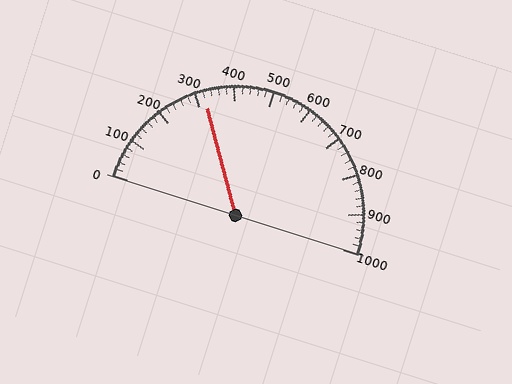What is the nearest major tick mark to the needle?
The nearest major tick mark is 300.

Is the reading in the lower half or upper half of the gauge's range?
The reading is in the lower half of the range (0 to 1000).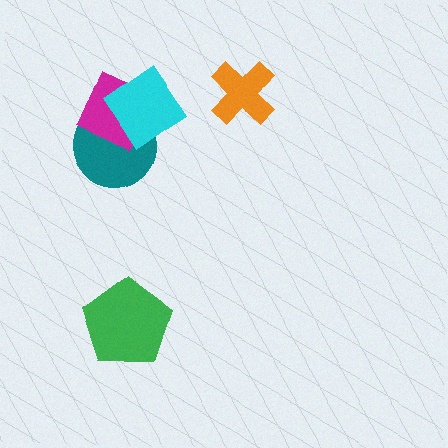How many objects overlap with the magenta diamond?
2 objects overlap with the magenta diamond.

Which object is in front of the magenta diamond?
The cyan diamond is in front of the magenta diamond.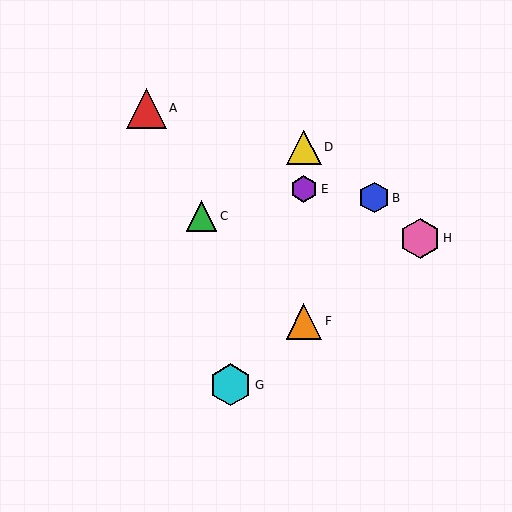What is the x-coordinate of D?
Object D is at x≈304.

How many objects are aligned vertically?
3 objects (D, E, F) are aligned vertically.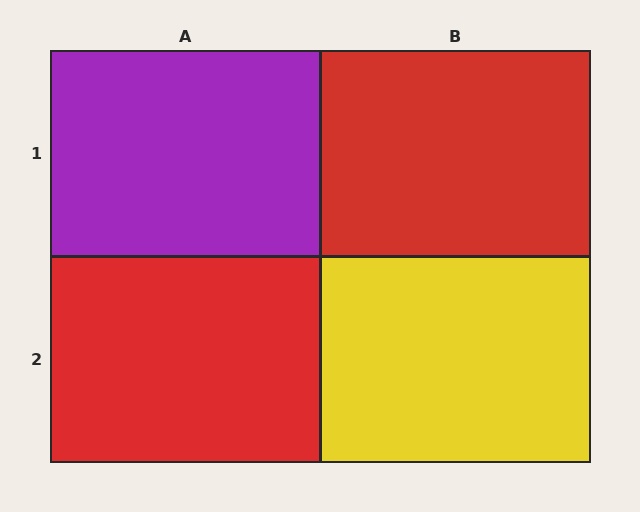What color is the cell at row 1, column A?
Purple.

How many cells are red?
2 cells are red.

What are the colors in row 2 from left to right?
Red, yellow.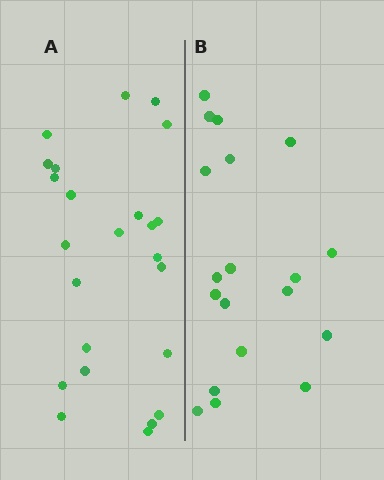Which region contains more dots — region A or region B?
Region A (the left region) has more dots.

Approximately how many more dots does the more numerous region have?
Region A has about 5 more dots than region B.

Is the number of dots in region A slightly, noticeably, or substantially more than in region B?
Region A has noticeably more, but not dramatically so. The ratio is roughly 1.3 to 1.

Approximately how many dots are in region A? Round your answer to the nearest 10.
About 20 dots. (The exact count is 24, which rounds to 20.)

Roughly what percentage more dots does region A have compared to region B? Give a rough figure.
About 25% more.